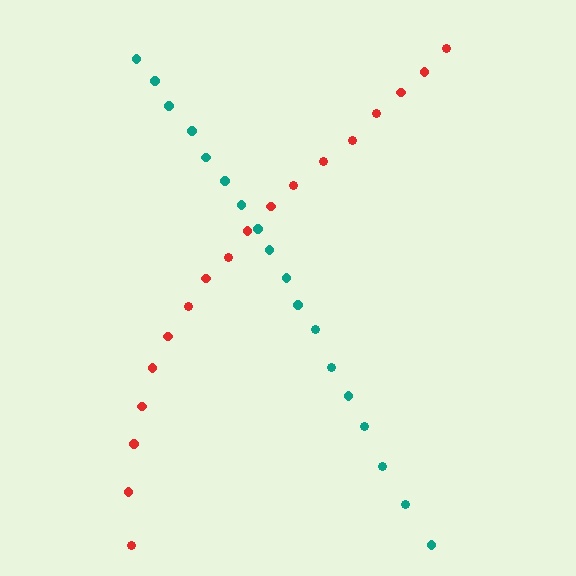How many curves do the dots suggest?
There are 2 distinct paths.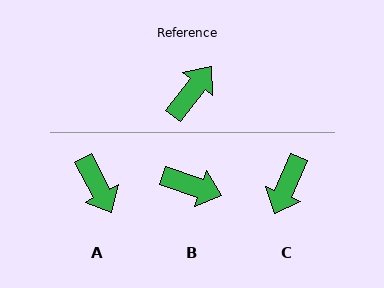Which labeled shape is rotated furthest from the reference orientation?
C, about 166 degrees away.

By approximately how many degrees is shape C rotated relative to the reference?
Approximately 166 degrees clockwise.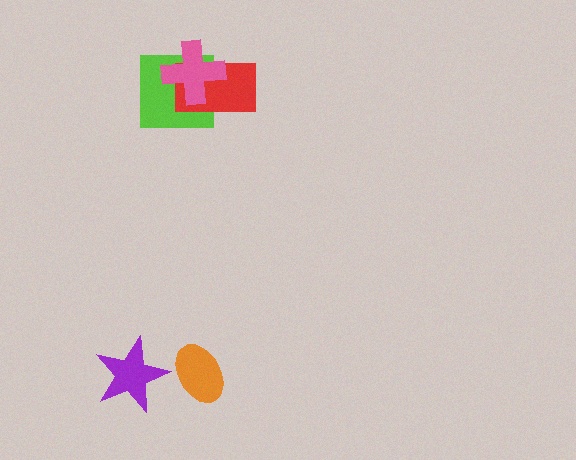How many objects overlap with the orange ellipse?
0 objects overlap with the orange ellipse.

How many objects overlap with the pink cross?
2 objects overlap with the pink cross.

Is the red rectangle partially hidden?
Yes, it is partially covered by another shape.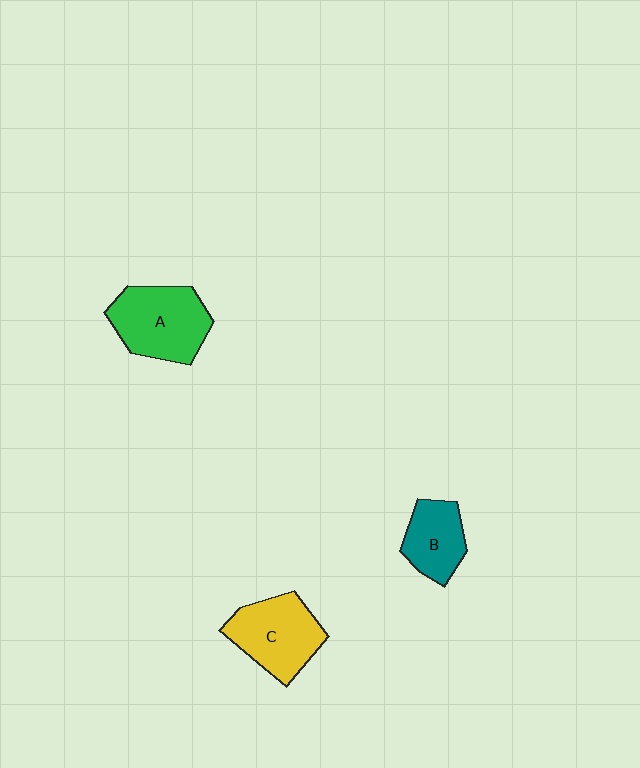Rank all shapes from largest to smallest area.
From largest to smallest: A (green), C (yellow), B (teal).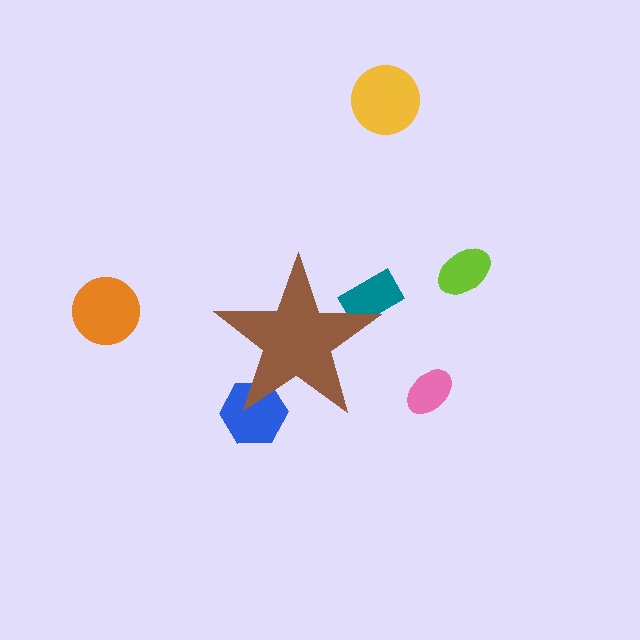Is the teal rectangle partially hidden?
Yes, the teal rectangle is partially hidden behind the brown star.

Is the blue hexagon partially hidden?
Yes, the blue hexagon is partially hidden behind the brown star.